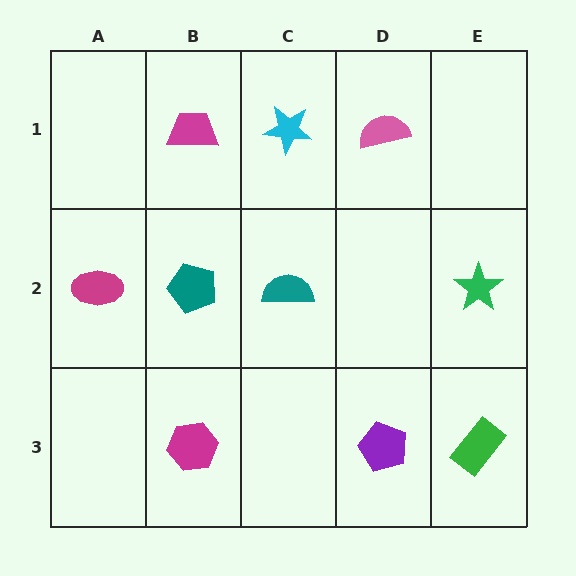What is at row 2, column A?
A magenta ellipse.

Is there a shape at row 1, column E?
No, that cell is empty.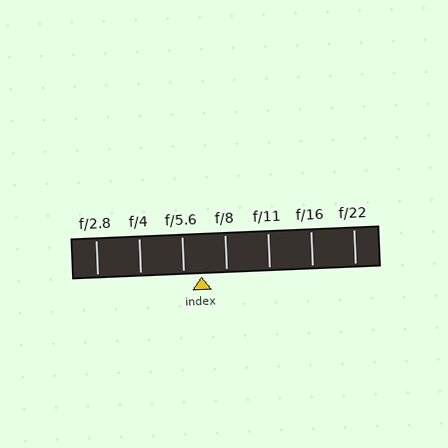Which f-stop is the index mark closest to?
The index mark is closest to f/5.6.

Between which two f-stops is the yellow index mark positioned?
The index mark is between f/5.6 and f/8.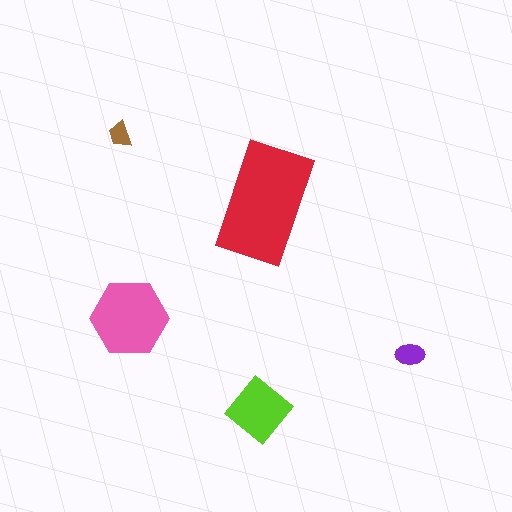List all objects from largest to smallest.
The red rectangle, the pink hexagon, the lime diamond, the purple ellipse, the brown trapezoid.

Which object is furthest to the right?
The purple ellipse is rightmost.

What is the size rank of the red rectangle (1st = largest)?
1st.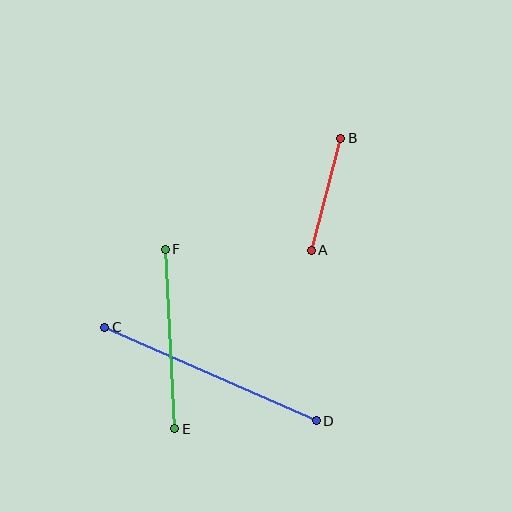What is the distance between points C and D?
The distance is approximately 231 pixels.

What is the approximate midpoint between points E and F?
The midpoint is at approximately (170, 339) pixels.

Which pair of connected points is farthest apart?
Points C and D are farthest apart.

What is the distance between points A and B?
The distance is approximately 116 pixels.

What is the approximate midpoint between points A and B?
The midpoint is at approximately (326, 194) pixels.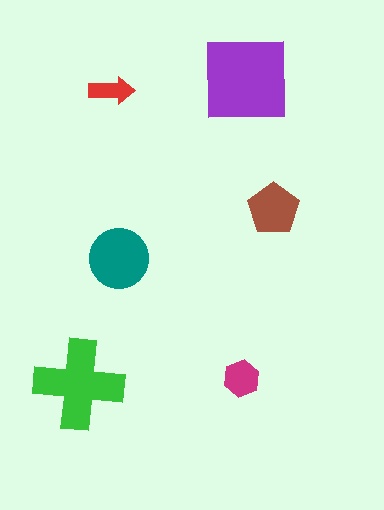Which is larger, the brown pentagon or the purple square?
The purple square.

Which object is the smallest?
The red arrow.